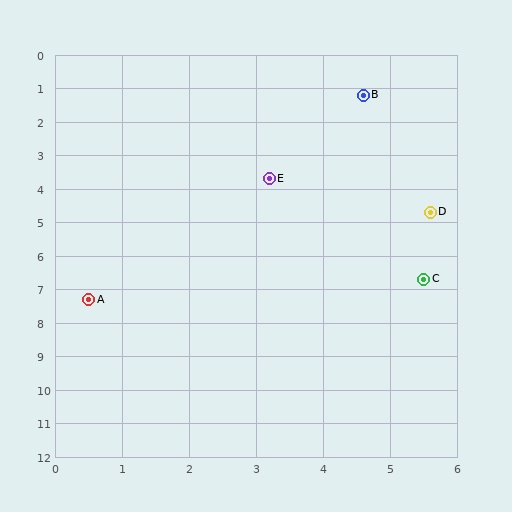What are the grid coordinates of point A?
Point A is at approximately (0.5, 7.3).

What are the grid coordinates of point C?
Point C is at approximately (5.5, 6.7).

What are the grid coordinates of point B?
Point B is at approximately (4.6, 1.2).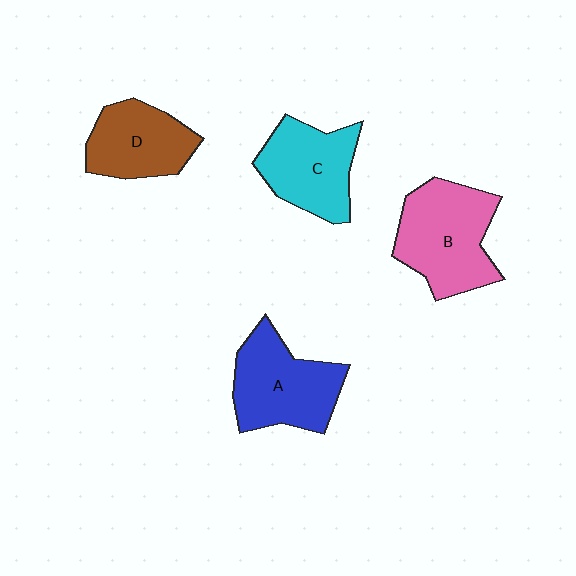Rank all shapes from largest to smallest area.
From largest to smallest: B (pink), A (blue), C (cyan), D (brown).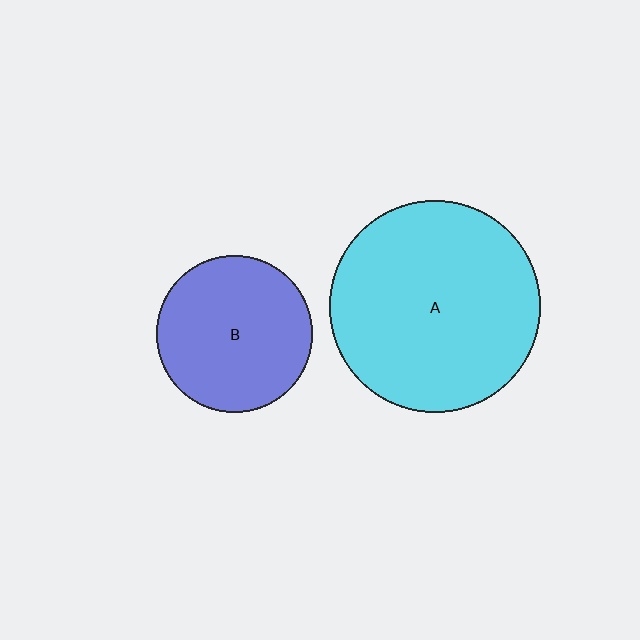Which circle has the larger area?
Circle A (cyan).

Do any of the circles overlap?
No, none of the circles overlap.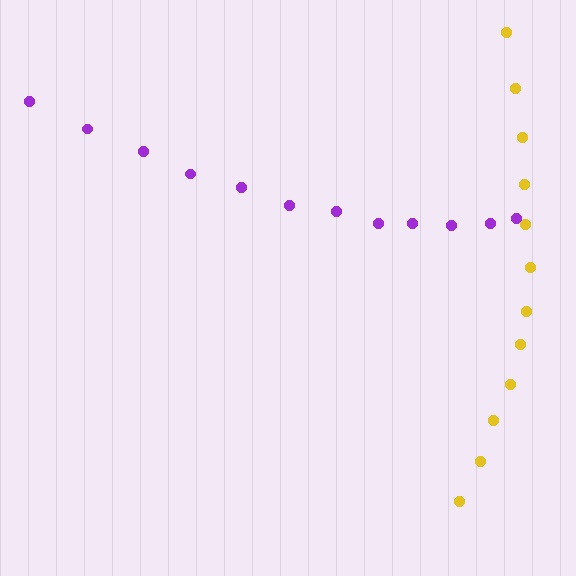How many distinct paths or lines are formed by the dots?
There are 2 distinct paths.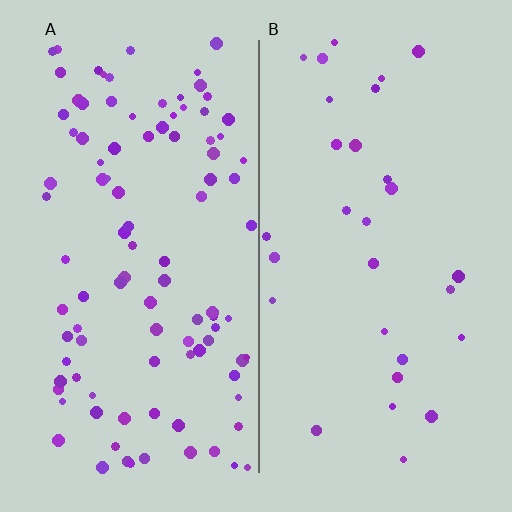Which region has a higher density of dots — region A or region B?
A (the left).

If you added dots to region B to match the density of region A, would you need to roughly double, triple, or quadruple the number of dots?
Approximately triple.